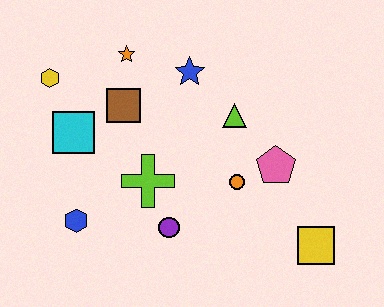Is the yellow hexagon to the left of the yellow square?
Yes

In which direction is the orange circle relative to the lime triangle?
The orange circle is below the lime triangle.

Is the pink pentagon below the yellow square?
No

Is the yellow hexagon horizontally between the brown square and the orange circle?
No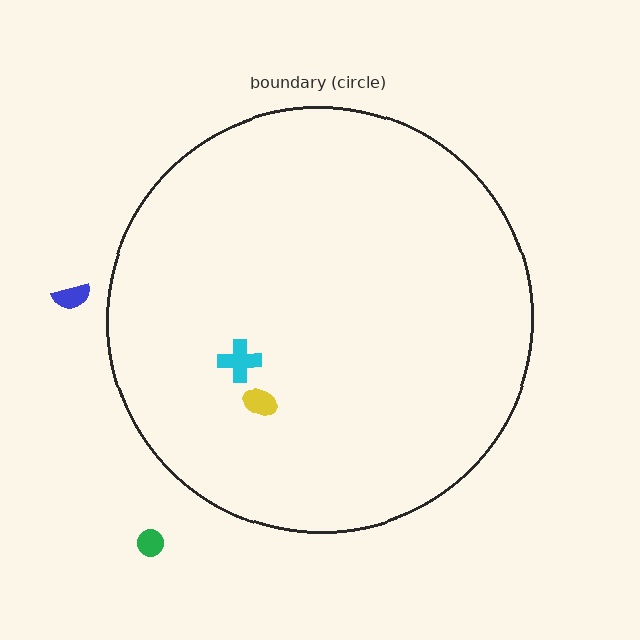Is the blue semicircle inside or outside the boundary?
Outside.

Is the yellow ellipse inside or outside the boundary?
Inside.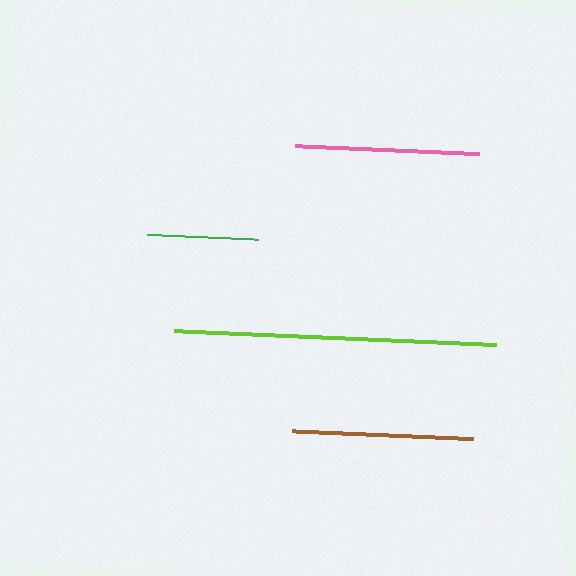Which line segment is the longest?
The lime line is the longest at approximately 321 pixels.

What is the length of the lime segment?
The lime segment is approximately 321 pixels long.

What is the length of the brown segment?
The brown segment is approximately 181 pixels long.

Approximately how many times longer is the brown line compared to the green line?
The brown line is approximately 1.6 times the length of the green line.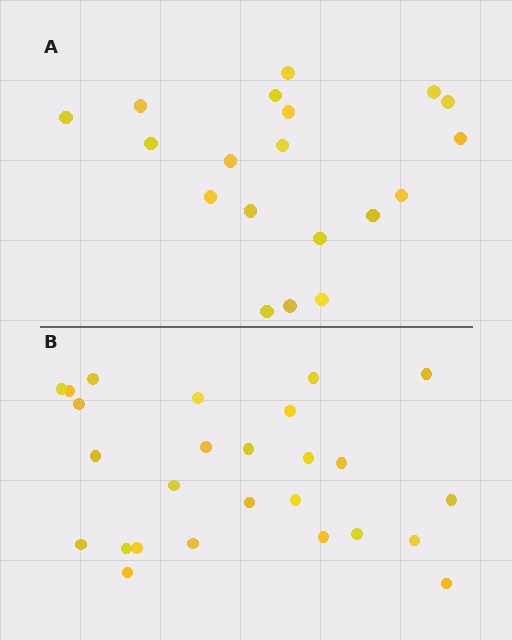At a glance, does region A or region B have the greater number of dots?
Region B (the bottom region) has more dots.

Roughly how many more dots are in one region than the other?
Region B has roughly 8 or so more dots than region A.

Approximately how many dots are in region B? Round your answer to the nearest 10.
About 30 dots. (The exact count is 26, which rounds to 30.)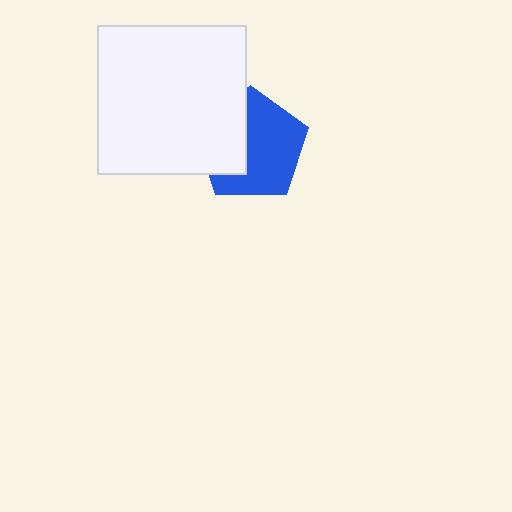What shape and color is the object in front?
The object in front is a white square.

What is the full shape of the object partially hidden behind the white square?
The partially hidden object is a blue pentagon.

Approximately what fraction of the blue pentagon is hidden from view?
Roughly 38% of the blue pentagon is hidden behind the white square.